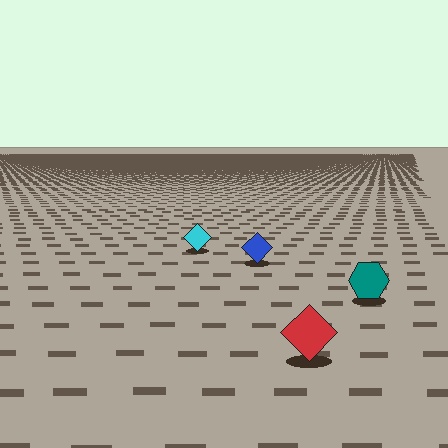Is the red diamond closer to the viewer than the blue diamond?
Yes. The red diamond is closer — you can tell from the texture gradient: the ground texture is coarser near it.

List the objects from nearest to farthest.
From nearest to farthest: the red diamond, the teal hexagon, the blue diamond, the cyan diamond.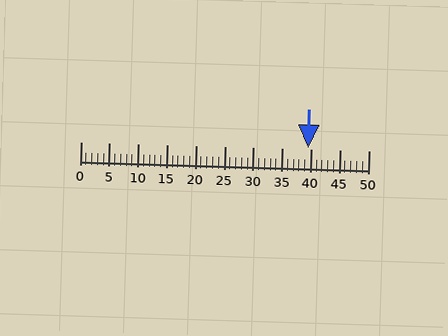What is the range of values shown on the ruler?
The ruler shows values from 0 to 50.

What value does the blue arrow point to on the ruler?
The blue arrow points to approximately 40.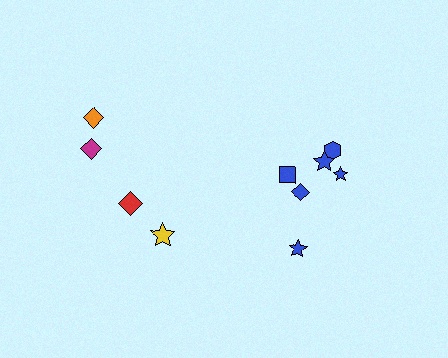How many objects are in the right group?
There are 6 objects.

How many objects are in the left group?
There are 4 objects.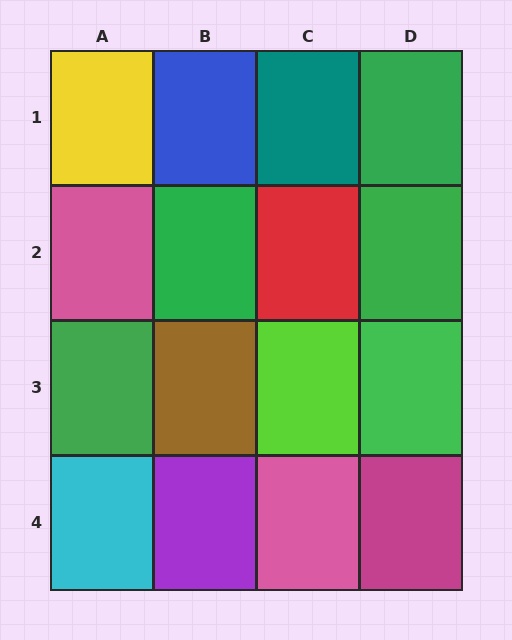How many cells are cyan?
1 cell is cyan.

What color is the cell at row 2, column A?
Pink.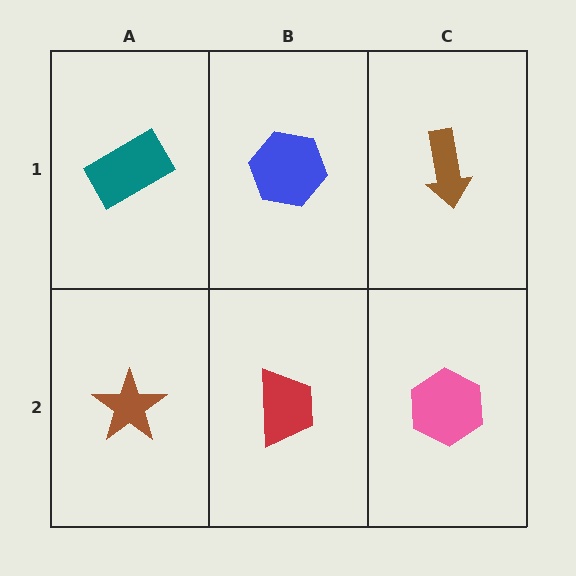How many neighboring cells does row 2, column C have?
2.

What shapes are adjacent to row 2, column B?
A blue hexagon (row 1, column B), a brown star (row 2, column A), a pink hexagon (row 2, column C).